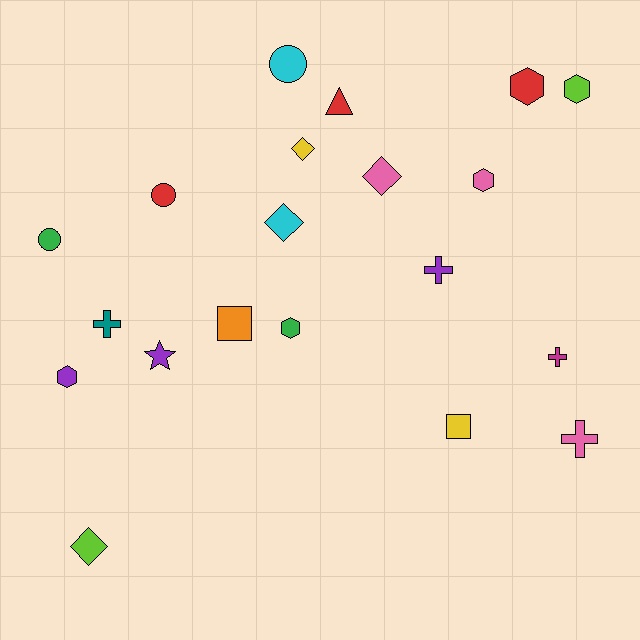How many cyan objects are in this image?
There are 2 cyan objects.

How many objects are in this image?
There are 20 objects.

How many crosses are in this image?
There are 4 crosses.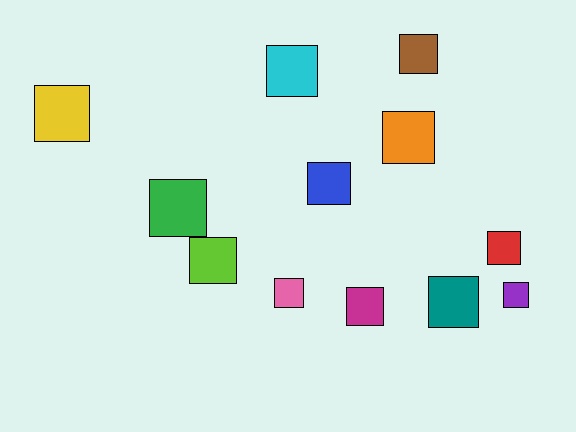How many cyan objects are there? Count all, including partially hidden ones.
There is 1 cyan object.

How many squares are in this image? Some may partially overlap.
There are 12 squares.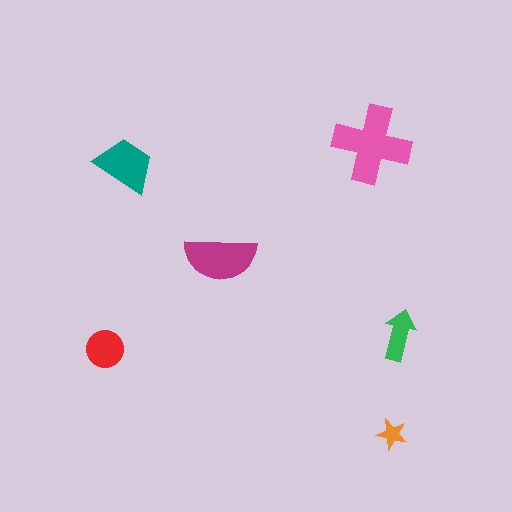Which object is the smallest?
The orange star.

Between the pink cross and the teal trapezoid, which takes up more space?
The pink cross.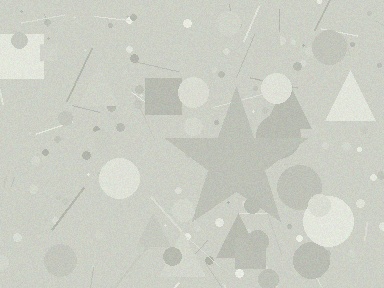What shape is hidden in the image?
A star is hidden in the image.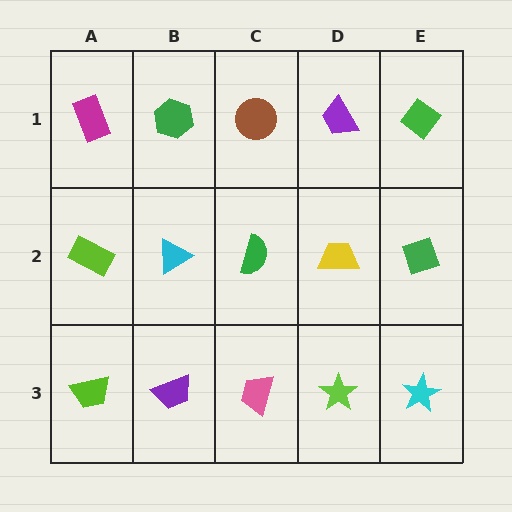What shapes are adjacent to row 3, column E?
A green diamond (row 2, column E), a lime star (row 3, column D).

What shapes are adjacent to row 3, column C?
A green semicircle (row 2, column C), a purple trapezoid (row 3, column B), a lime star (row 3, column D).